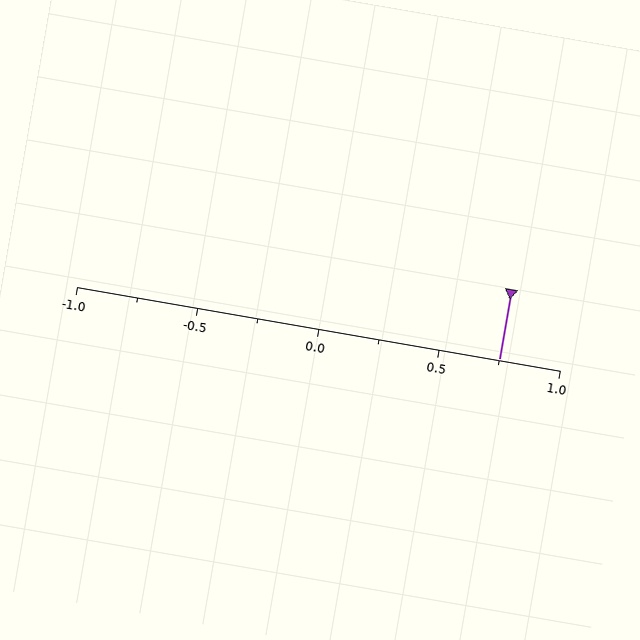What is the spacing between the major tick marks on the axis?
The major ticks are spaced 0.5 apart.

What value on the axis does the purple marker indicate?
The marker indicates approximately 0.75.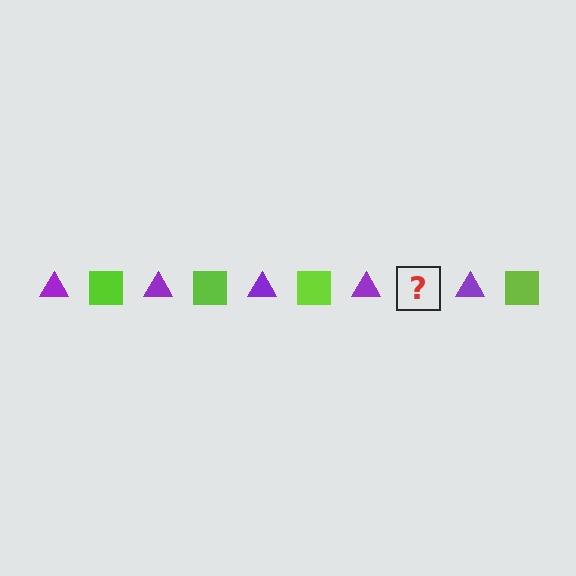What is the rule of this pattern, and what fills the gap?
The rule is that the pattern alternates between purple triangle and lime square. The gap should be filled with a lime square.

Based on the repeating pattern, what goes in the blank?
The blank should be a lime square.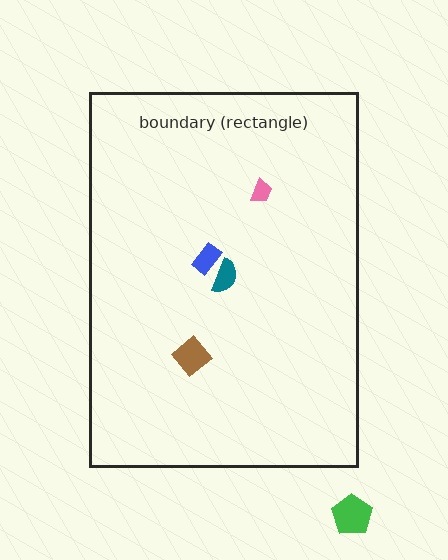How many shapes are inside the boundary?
4 inside, 1 outside.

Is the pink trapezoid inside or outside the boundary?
Inside.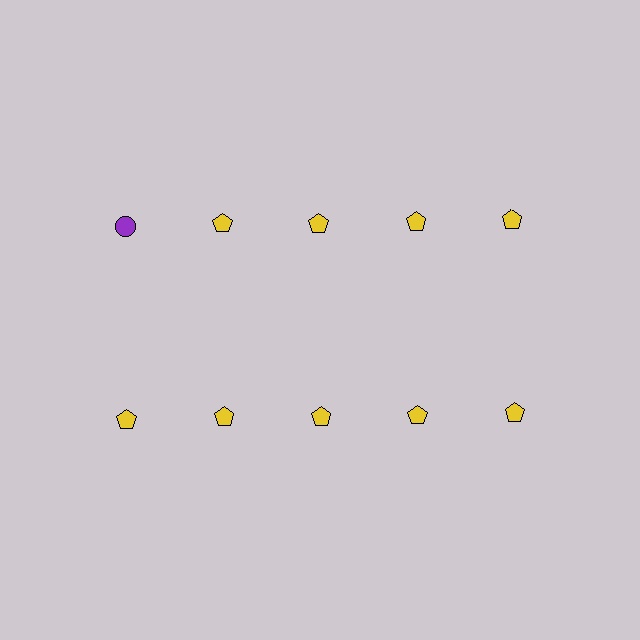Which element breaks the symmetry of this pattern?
The purple circle in the top row, leftmost column breaks the symmetry. All other shapes are yellow pentagons.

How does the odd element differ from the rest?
It differs in both color (purple instead of yellow) and shape (circle instead of pentagon).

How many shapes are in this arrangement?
There are 10 shapes arranged in a grid pattern.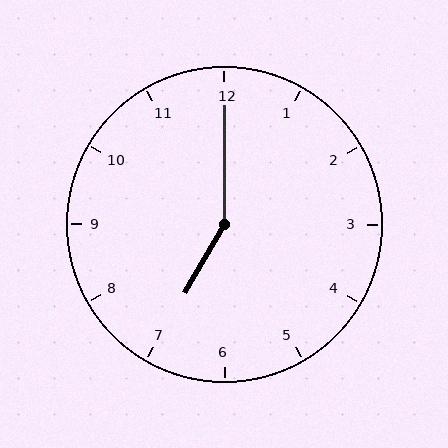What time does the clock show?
7:00.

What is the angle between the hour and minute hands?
Approximately 150 degrees.